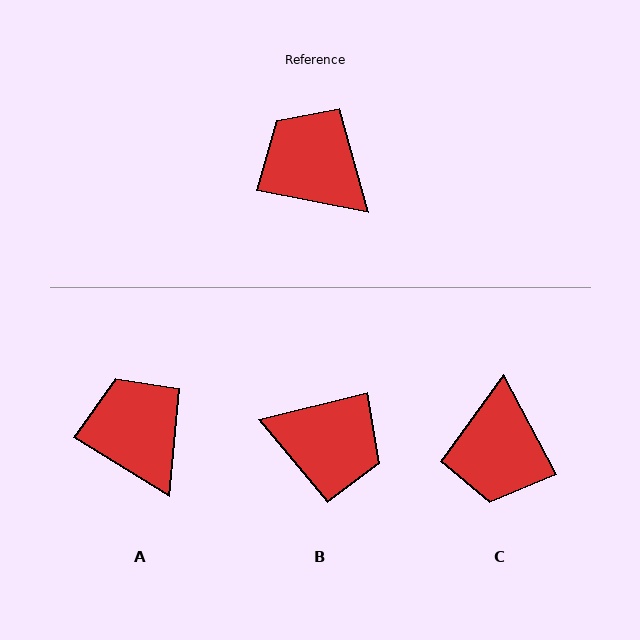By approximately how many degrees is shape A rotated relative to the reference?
Approximately 20 degrees clockwise.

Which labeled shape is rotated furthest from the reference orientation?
B, about 155 degrees away.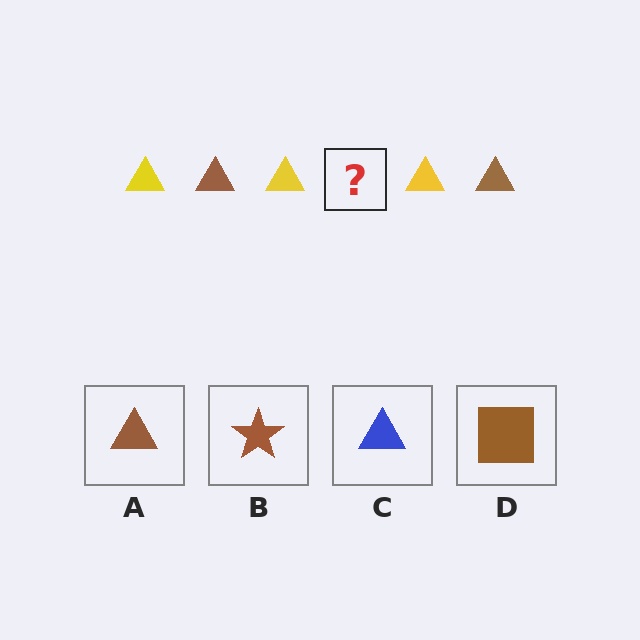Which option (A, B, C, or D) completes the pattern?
A.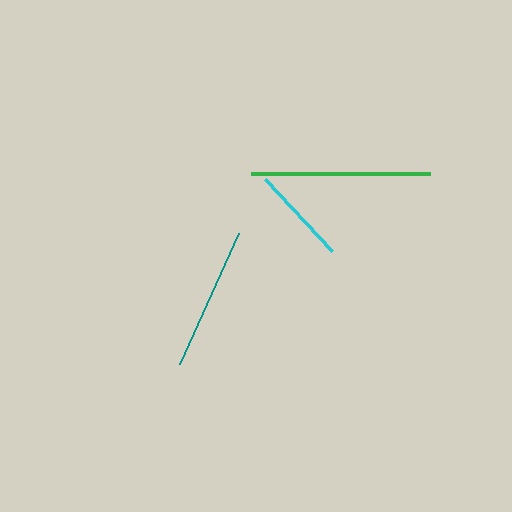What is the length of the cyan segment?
The cyan segment is approximately 98 pixels long.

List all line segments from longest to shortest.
From longest to shortest: green, teal, cyan.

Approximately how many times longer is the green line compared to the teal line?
The green line is approximately 1.2 times the length of the teal line.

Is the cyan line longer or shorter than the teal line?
The teal line is longer than the cyan line.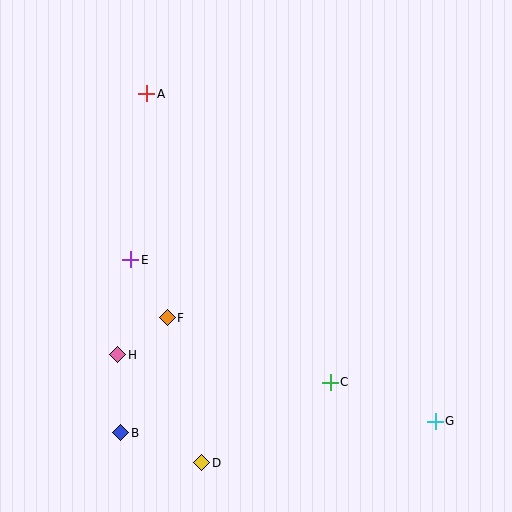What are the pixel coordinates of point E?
Point E is at (131, 260).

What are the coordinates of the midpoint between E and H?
The midpoint between E and H is at (124, 307).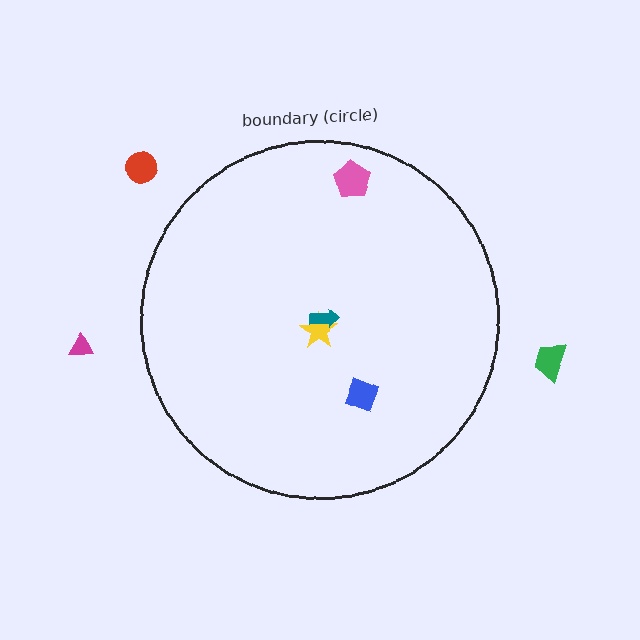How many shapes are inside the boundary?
4 inside, 3 outside.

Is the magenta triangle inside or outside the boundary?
Outside.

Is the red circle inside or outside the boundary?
Outside.